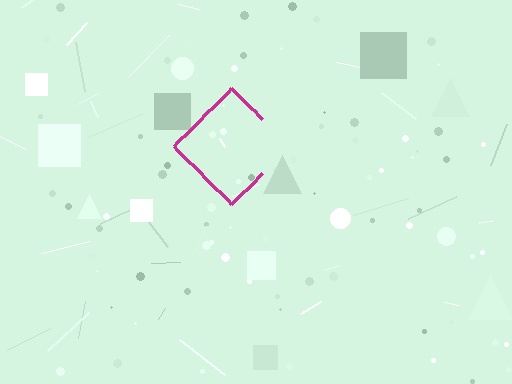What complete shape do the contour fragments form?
The contour fragments form a diamond.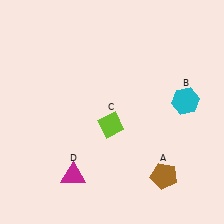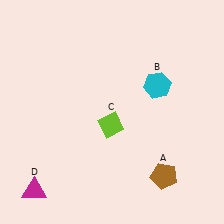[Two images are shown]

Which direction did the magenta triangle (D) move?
The magenta triangle (D) moved left.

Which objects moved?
The objects that moved are: the cyan hexagon (B), the magenta triangle (D).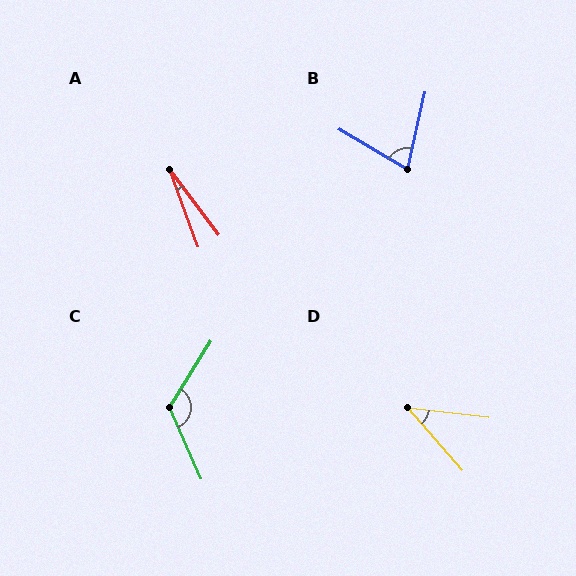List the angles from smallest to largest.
A (17°), D (42°), B (72°), C (124°).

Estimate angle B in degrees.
Approximately 72 degrees.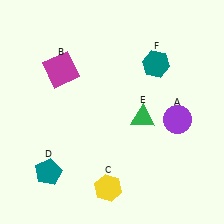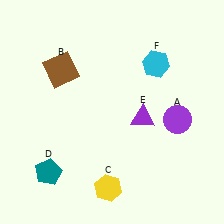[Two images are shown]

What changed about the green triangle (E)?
In Image 1, E is green. In Image 2, it changed to purple.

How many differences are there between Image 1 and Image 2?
There are 3 differences between the two images.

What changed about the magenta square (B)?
In Image 1, B is magenta. In Image 2, it changed to brown.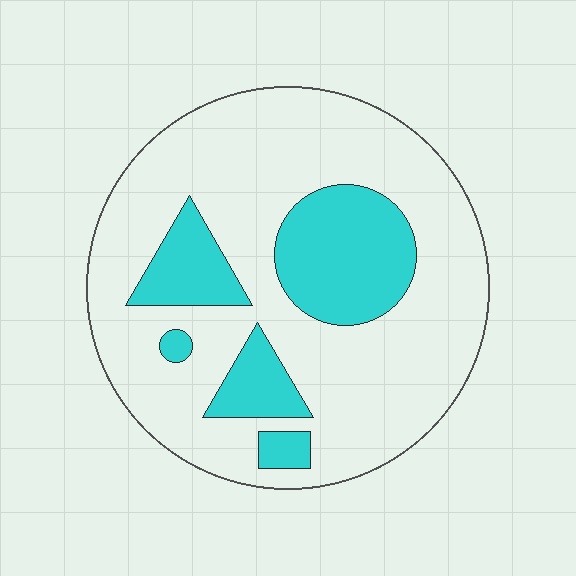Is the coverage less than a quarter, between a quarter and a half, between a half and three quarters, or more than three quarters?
Less than a quarter.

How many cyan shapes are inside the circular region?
5.